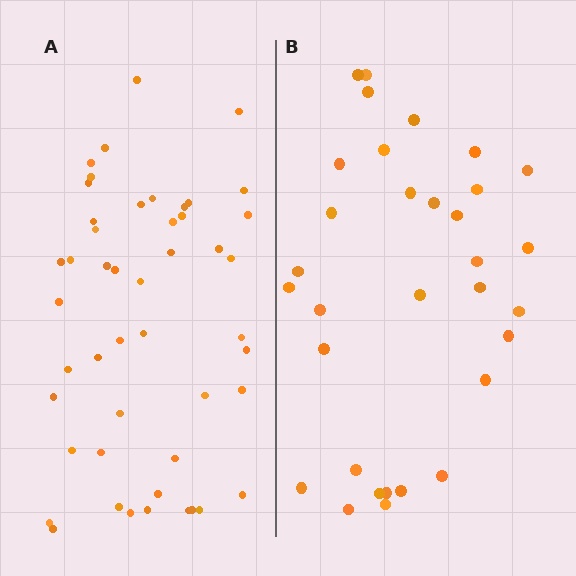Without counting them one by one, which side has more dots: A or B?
Region A (the left region) has more dots.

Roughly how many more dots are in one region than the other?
Region A has approximately 15 more dots than region B.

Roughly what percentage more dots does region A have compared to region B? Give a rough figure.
About 50% more.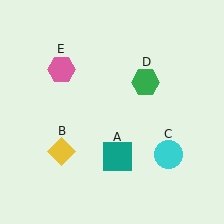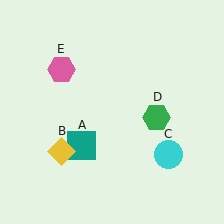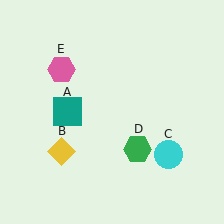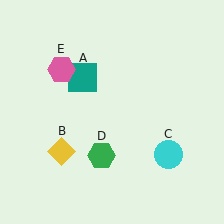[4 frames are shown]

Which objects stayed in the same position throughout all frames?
Yellow diamond (object B) and cyan circle (object C) and pink hexagon (object E) remained stationary.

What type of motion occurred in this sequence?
The teal square (object A), green hexagon (object D) rotated clockwise around the center of the scene.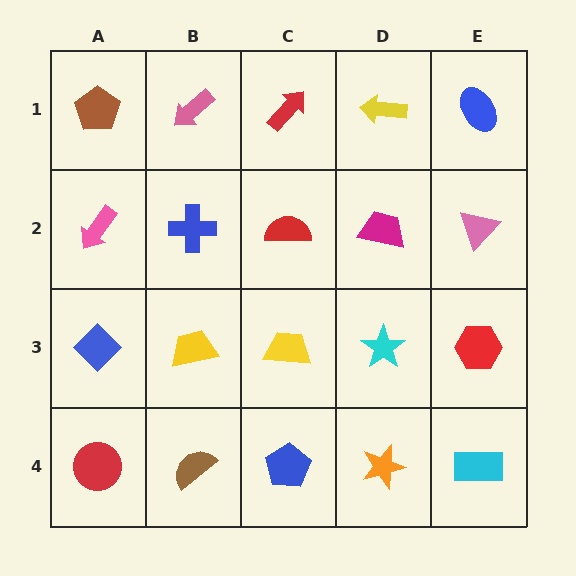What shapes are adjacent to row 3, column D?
A magenta trapezoid (row 2, column D), an orange star (row 4, column D), a yellow trapezoid (row 3, column C), a red hexagon (row 3, column E).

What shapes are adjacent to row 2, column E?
A blue ellipse (row 1, column E), a red hexagon (row 3, column E), a magenta trapezoid (row 2, column D).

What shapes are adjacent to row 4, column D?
A cyan star (row 3, column D), a blue pentagon (row 4, column C), a cyan rectangle (row 4, column E).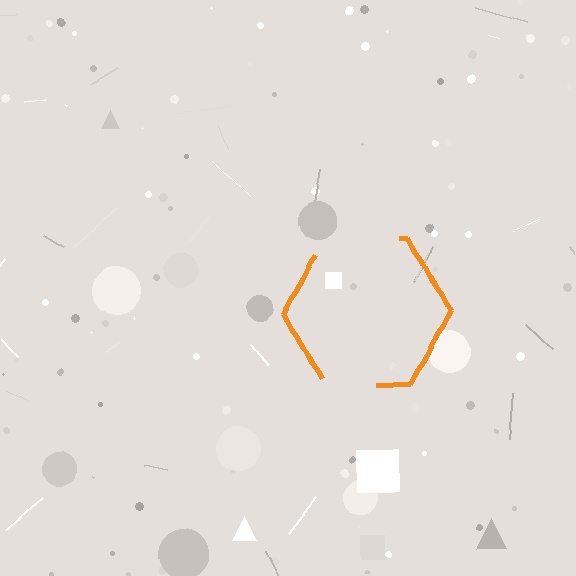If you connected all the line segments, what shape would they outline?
They would outline a hexagon.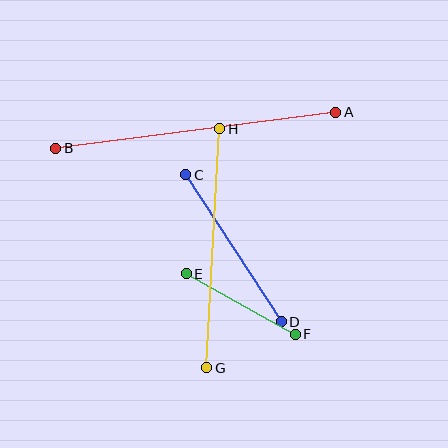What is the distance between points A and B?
The distance is approximately 282 pixels.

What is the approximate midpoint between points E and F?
The midpoint is at approximately (241, 304) pixels.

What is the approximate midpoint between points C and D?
The midpoint is at approximately (233, 248) pixels.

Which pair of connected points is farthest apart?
Points A and B are farthest apart.